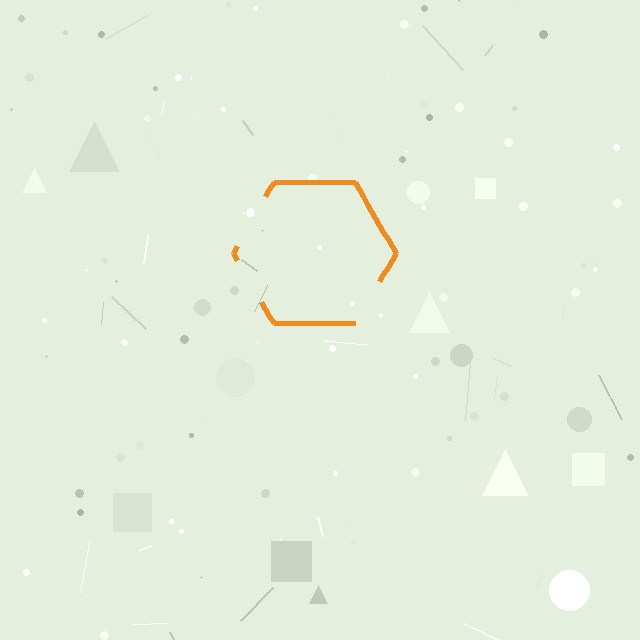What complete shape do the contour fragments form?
The contour fragments form a hexagon.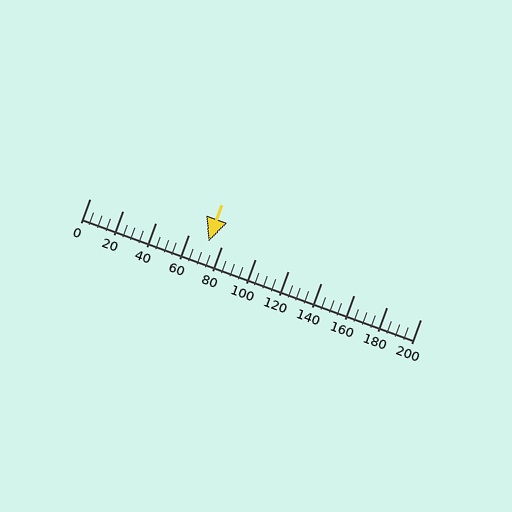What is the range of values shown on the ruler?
The ruler shows values from 0 to 200.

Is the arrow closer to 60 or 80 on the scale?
The arrow is closer to 80.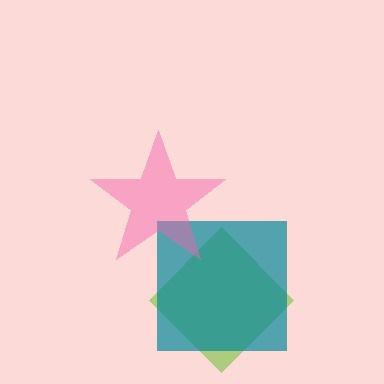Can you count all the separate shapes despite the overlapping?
Yes, there are 3 separate shapes.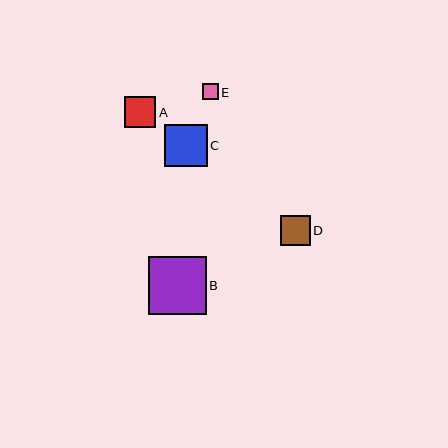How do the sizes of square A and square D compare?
Square A and square D are approximately the same size.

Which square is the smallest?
Square E is the smallest with a size of approximately 16 pixels.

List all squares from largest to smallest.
From largest to smallest: B, C, A, D, E.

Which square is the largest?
Square B is the largest with a size of approximately 58 pixels.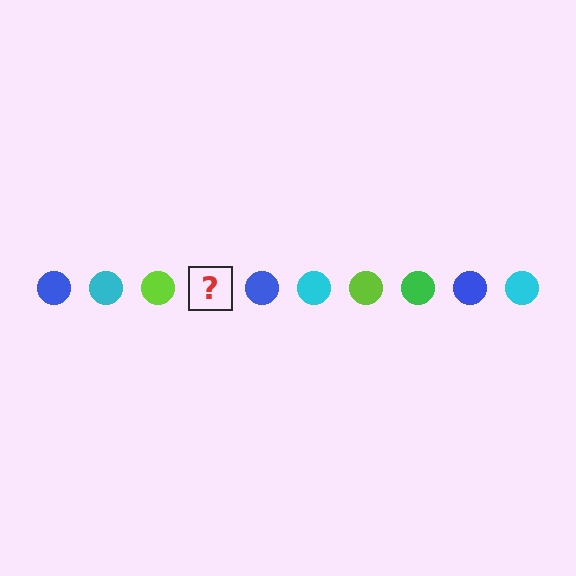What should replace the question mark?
The question mark should be replaced with a green circle.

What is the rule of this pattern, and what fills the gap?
The rule is that the pattern cycles through blue, cyan, lime, green circles. The gap should be filled with a green circle.